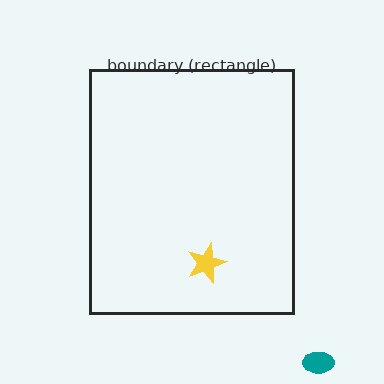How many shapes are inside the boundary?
1 inside, 1 outside.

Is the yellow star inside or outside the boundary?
Inside.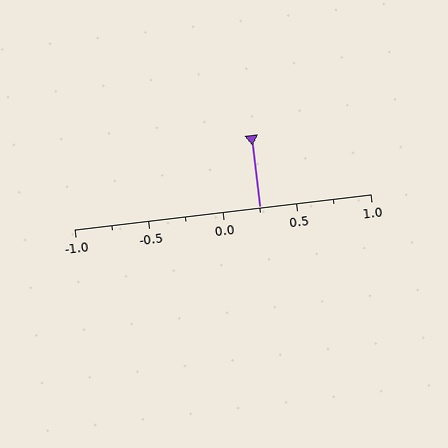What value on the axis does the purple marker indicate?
The marker indicates approximately 0.25.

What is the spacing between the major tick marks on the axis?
The major ticks are spaced 0.5 apart.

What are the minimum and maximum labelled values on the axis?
The axis runs from -1.0 to 1.0.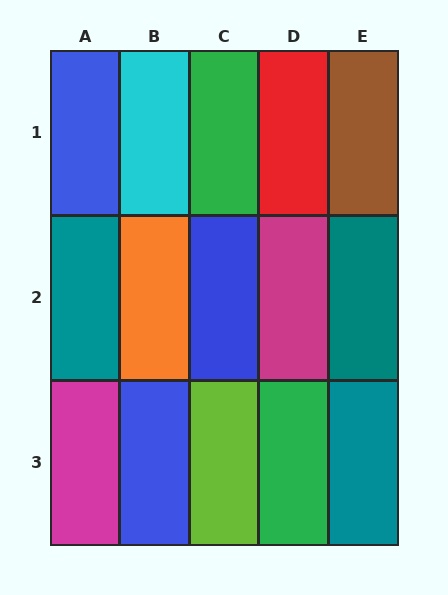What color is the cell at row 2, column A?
Teal.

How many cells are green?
2 cells are green.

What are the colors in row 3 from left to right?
Magenta, blue, lime, green, teal.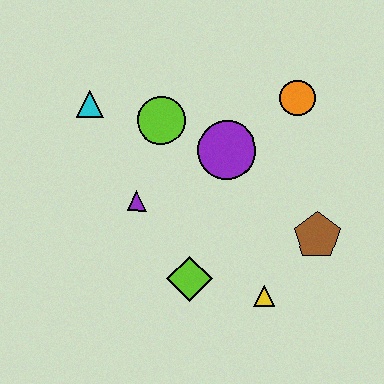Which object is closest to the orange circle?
The purple circle is closest to the orange circle.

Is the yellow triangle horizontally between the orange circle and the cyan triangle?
Yes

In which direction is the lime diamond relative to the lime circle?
The lime diamond is below the lime circle.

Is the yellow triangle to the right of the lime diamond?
Yes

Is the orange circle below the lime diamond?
No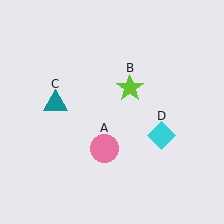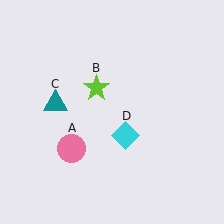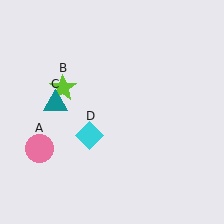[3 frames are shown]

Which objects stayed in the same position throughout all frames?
Teal triangle (object C) remained stationary.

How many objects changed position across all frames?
3 objects changed position: pink circle (object A), lime star (object B), cyan diamond (object D).